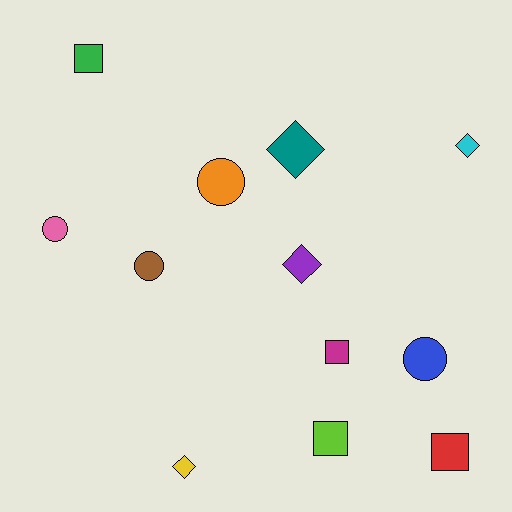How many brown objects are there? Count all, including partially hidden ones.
There is 1 brown object.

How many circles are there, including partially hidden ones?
There are 4 circles.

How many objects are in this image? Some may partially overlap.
There are 12 objects.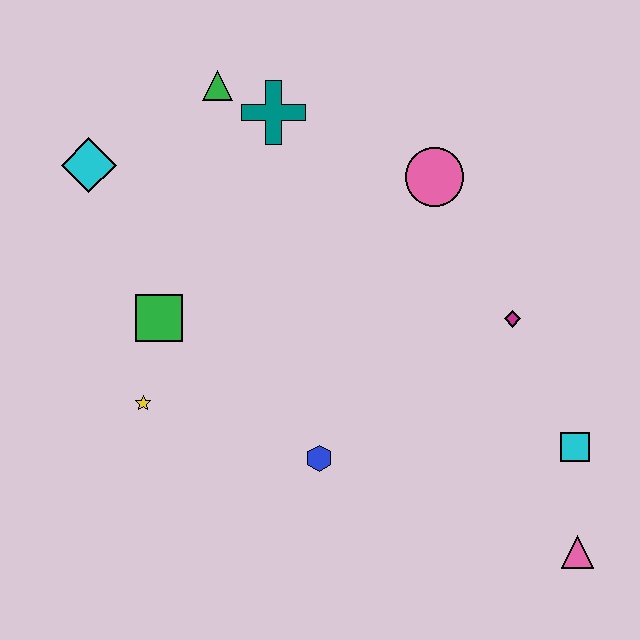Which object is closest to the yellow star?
The green square is closest to the yellow star.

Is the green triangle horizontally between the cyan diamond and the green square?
No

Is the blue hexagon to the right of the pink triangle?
No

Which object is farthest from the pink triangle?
The cyan diamond is farthest from the pink triangle.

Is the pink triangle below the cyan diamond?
Yes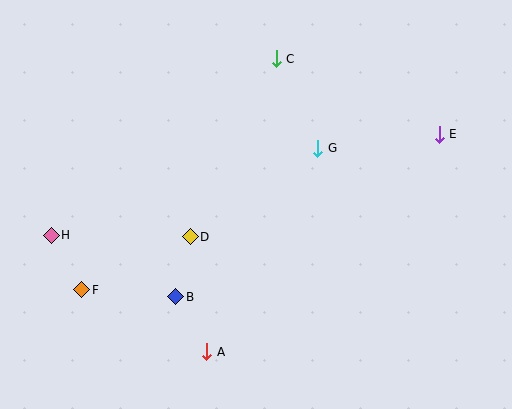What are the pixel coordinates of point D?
Point D is at (190, 237).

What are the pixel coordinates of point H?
Point H is at (51, 235).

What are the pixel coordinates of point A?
Point A is at (207, 352).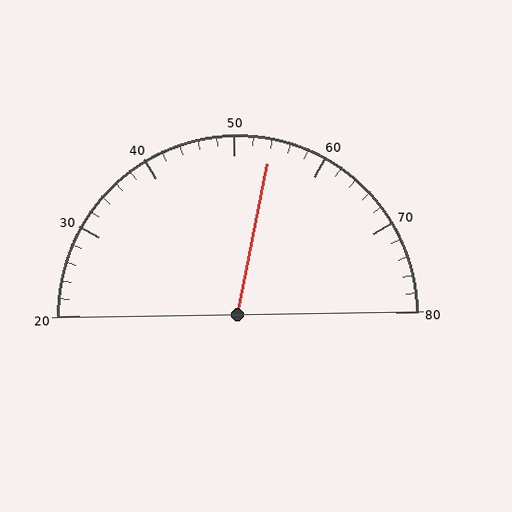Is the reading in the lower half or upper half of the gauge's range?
The reading is in the upper half of the range (20 to 80).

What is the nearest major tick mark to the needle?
The nearest major tick mark is 50.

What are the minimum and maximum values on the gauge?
The gauge ranges from 20 to 80.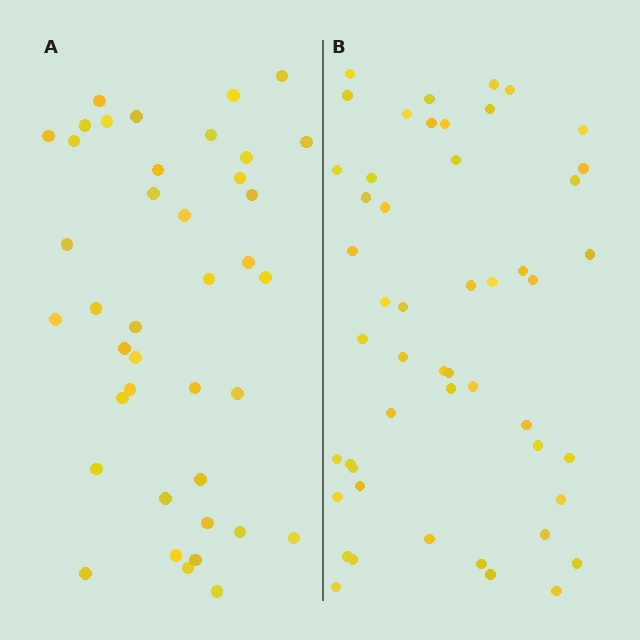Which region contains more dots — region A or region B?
Region B (the right region) has more dots.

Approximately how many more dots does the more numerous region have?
Region B has roughly 10 or so more dots than region A.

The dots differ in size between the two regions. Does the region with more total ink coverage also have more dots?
No. Region A has more total ink coverage because its dots are larger, but region B actually contains more individual dots. Total area can be misleading — the number of items is what matters here.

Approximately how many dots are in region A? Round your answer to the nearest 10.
About 40 dots.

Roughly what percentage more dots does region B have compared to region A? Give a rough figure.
About 25% more.